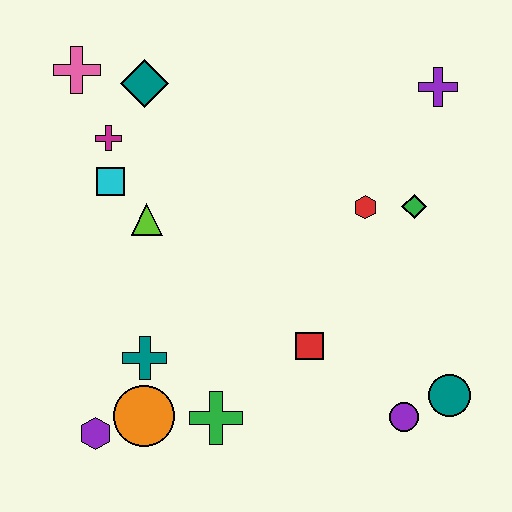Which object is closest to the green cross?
The orange circle is closest to the green cross.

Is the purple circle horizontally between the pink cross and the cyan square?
No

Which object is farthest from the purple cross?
The purple hexagon is farthest from the purple cross.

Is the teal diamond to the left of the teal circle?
Yes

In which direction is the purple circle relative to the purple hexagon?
The purple circle is to the right of the purple hexagon.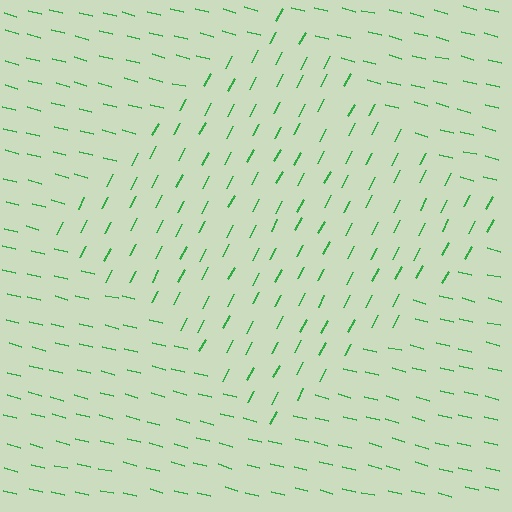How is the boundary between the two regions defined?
The boundary is defined purely by a change in line orientation (approximately 77 degrees difference). All lines are the same color and thickness.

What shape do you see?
I see a diamond.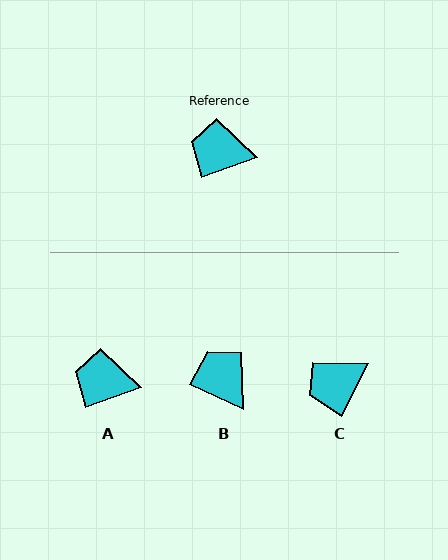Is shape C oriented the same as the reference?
No, it is off by about 42 degrees.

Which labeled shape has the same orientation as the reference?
A.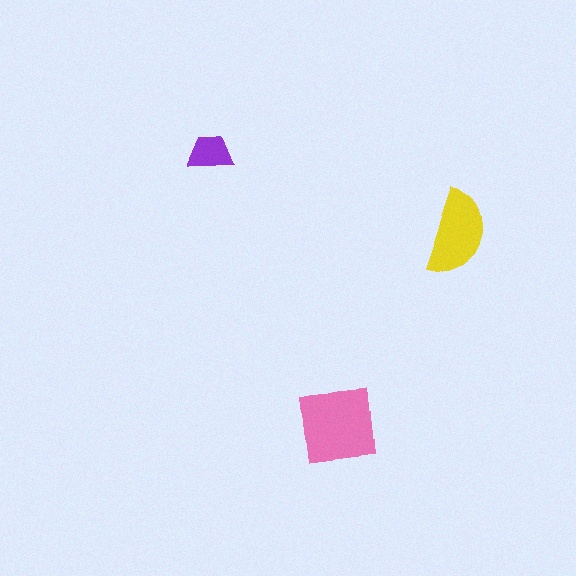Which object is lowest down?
The pink square is bottommost.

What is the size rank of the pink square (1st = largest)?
1st.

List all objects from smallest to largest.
The purple trapezoid, the yellow semicircle, the pink square.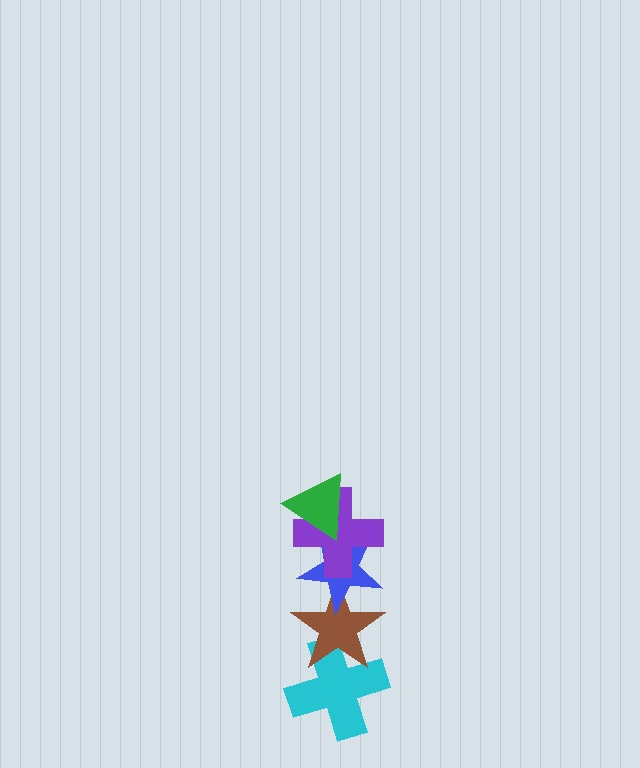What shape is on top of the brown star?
The blue star is on top of the brown star.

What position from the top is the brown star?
The brown star is 4th from the top.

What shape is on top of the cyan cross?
The brown star is on top of the cyan cross.